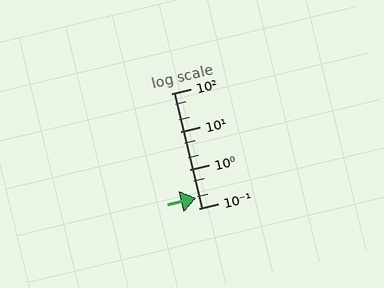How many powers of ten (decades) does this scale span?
The scale spans 3 decades, from 0.1 to 100.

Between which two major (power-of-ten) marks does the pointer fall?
The pointer is between 0.1 and 1.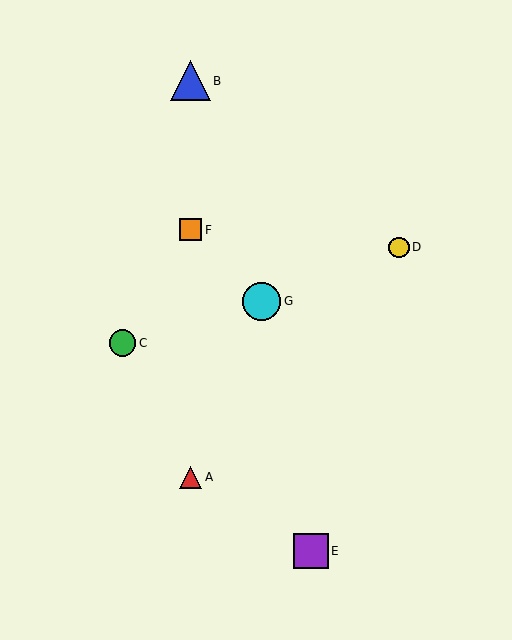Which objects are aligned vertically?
Objects A, B, F are aligned vertically.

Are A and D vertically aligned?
No, A is at x≈191 and D is at x≈399.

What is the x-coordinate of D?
Object D is at x≈399.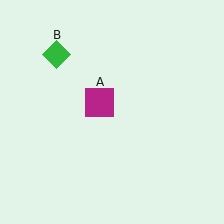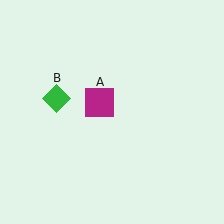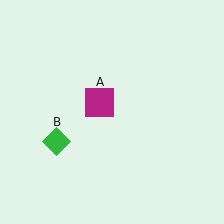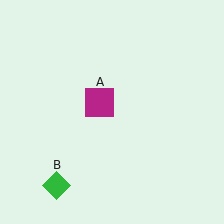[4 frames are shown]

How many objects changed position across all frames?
1 object changed position: green diamond (object B).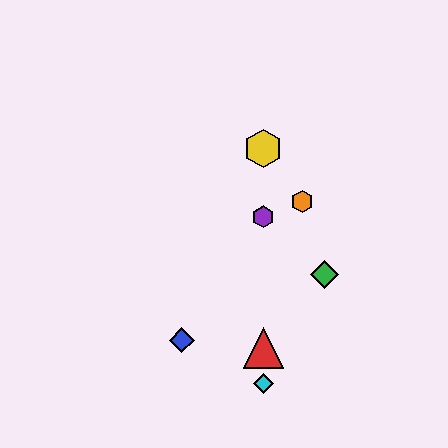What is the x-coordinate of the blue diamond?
The blue diamond is at x≈182.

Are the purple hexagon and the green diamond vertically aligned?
No, the purple hexagon is at x≈263 and the green diamond is at x≈324.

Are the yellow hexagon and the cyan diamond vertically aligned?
Yes, both are at x≈263.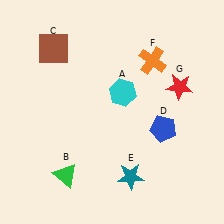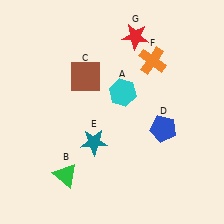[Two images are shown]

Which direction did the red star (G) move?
The red star (G) moved up.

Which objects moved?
The objects that moved are: the brown square (C), the teal star (E), the red star (G).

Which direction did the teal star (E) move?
The teal star (E) moved left.